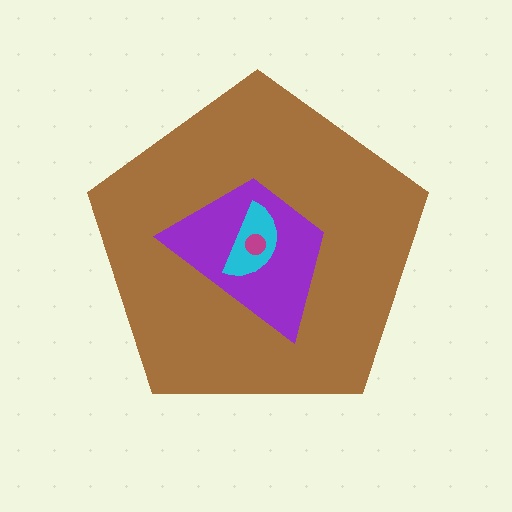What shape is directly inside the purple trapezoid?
The cyan semicircle.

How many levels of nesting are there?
4.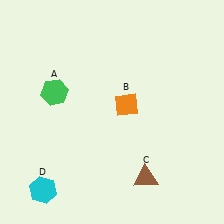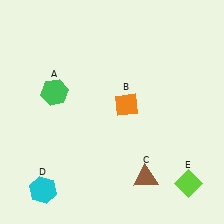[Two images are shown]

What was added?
A lime diamond (E) was added in Image 2.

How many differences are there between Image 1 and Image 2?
There is 1 difference between the two images.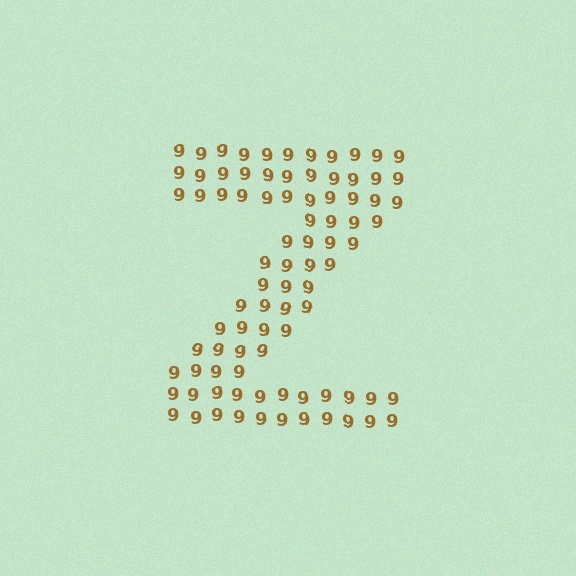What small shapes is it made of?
It is made of small digit 9's.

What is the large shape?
The large shape is the letter Z.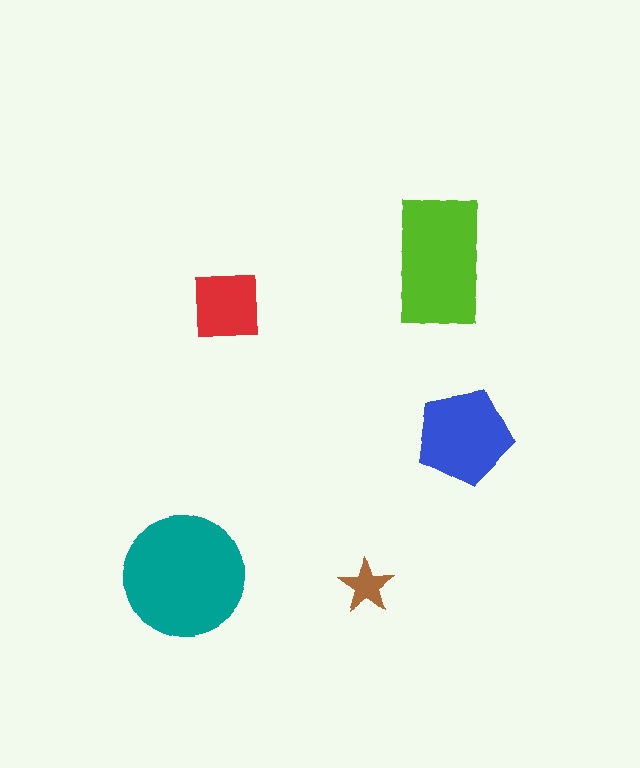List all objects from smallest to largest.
The brown star, the red square, the blue pentagon, the lime rectangle, the teal circle.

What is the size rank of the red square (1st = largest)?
4th.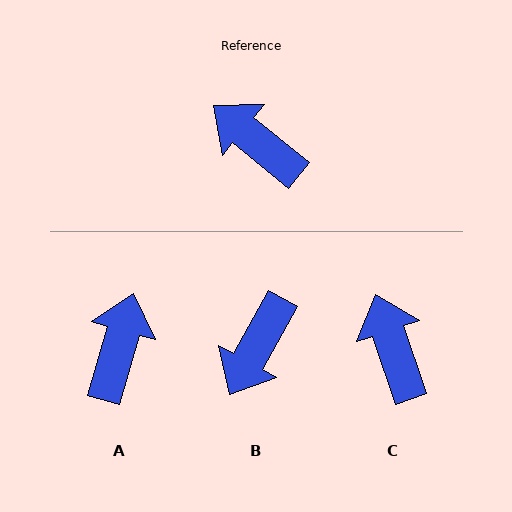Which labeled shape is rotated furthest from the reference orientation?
B, about 100 degrees away.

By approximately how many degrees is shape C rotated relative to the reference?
Approximately 32 degrees clockwise.